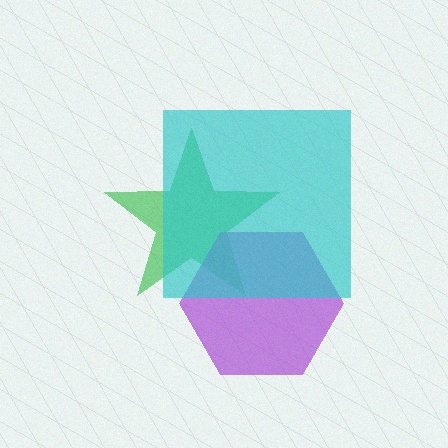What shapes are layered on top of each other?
The layered shapes are: a green star, a purple hexagon, a cyan square.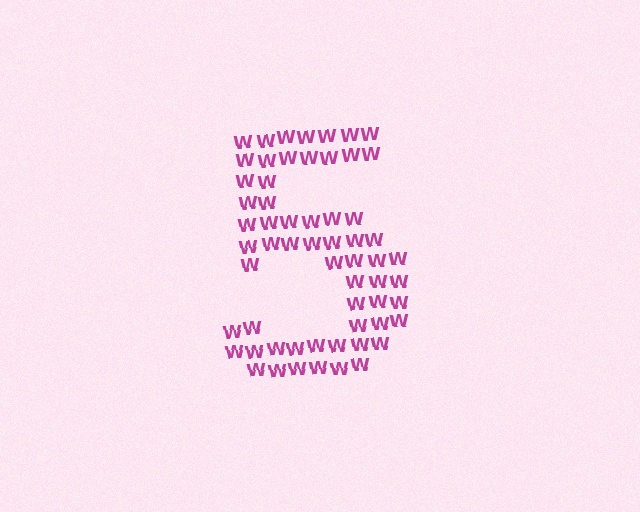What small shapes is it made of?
It is made of small letter W's.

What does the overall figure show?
The overall figure shows the digit 5.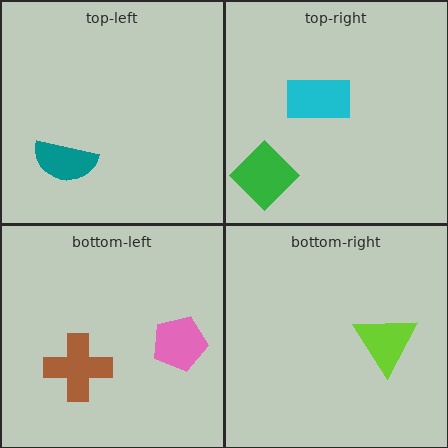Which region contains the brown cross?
The bottom-left region.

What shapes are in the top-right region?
The cyan rectangle, the green diamond.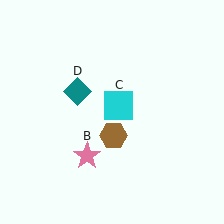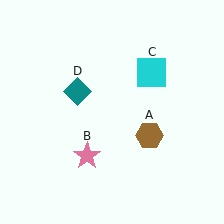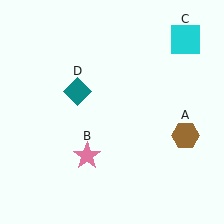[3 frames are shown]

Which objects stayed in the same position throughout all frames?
Pink star (object B) and teal diamond (object D) remained stationary.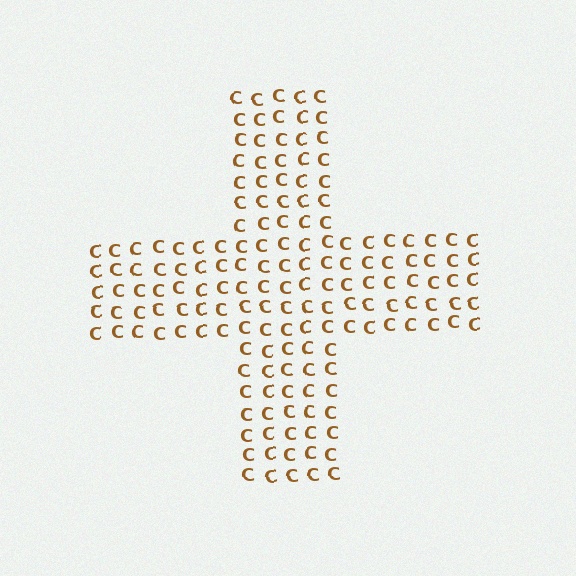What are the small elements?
The small elements are letter C's.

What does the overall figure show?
The overall figure shows a cross.